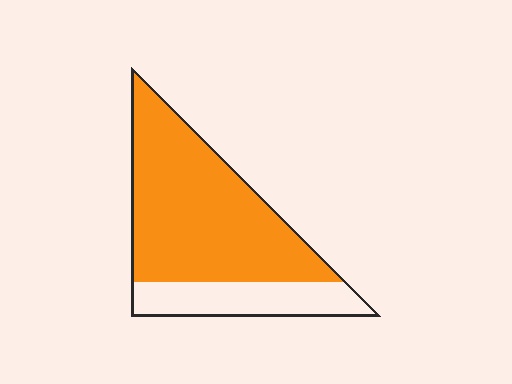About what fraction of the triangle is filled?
About three quarters (3/4).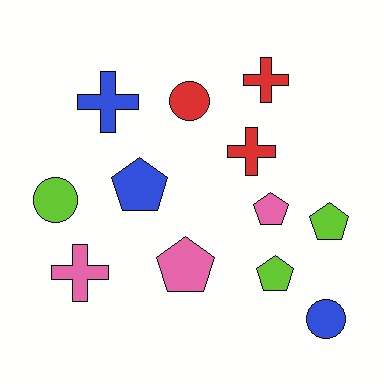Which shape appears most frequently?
Pentagon, with 5 objects.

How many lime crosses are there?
There are no lime crosses.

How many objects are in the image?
There are 12 objects.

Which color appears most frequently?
Pink, with 3 objects.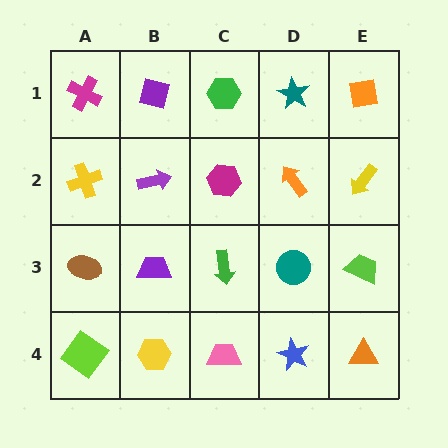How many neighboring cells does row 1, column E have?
2.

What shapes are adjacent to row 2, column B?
A purple square (row 1, column B), a purple trapezoid (row 3, column B), a yellow cross (row 2, column A), a magenta hexagon (row 2, column C).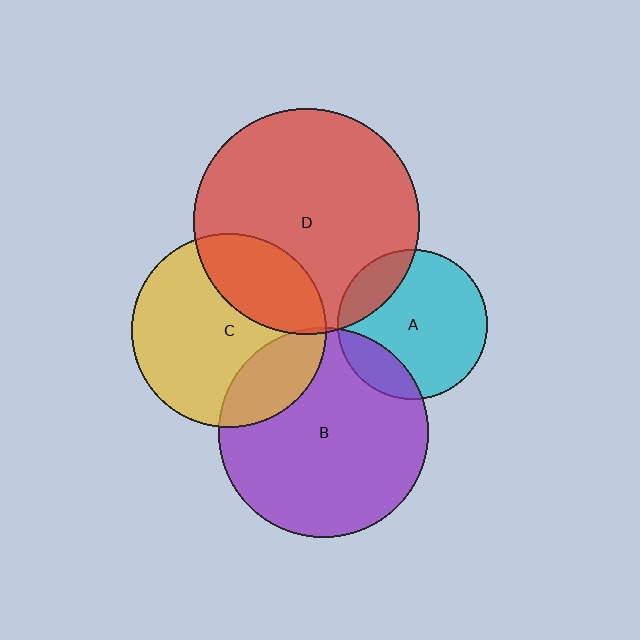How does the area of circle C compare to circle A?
Approximately 1.7 times.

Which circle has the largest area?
Circle D (red).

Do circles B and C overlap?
Yes.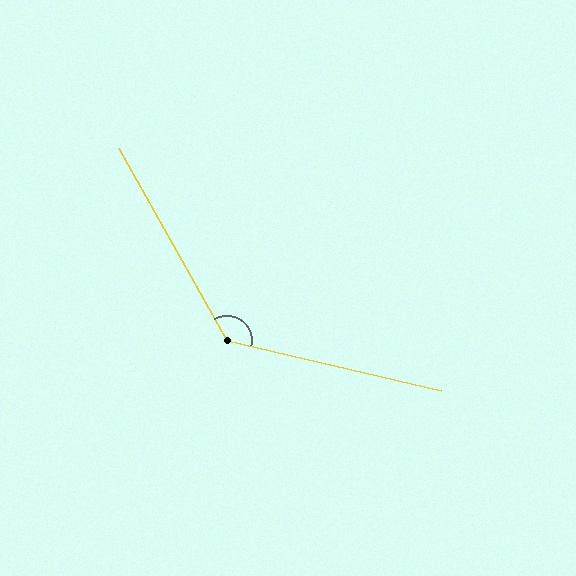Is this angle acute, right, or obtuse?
It is obtuse.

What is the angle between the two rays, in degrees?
Approximately 133 degrees.